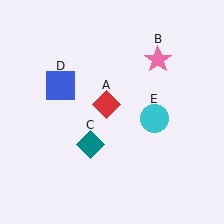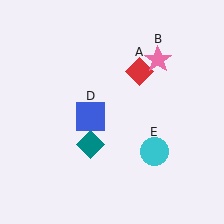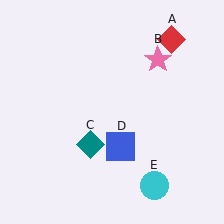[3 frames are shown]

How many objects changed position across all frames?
3 objects changed position: red diamond (object A), blue square (object D), cyan circle (object E).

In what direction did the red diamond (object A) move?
The red diamond (object A) moved up and to the right.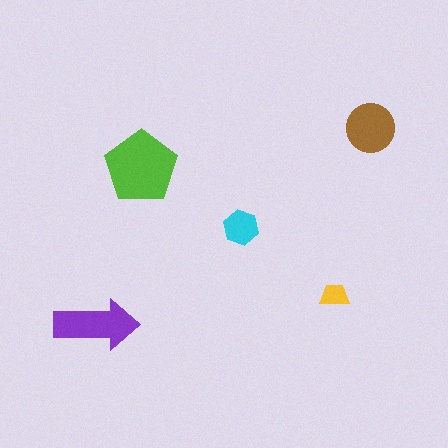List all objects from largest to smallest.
The lime pentagon, the purple arrow, the brown circle, the cyan hexagon, the yellow trapezoid.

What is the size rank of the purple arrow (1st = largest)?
2nd.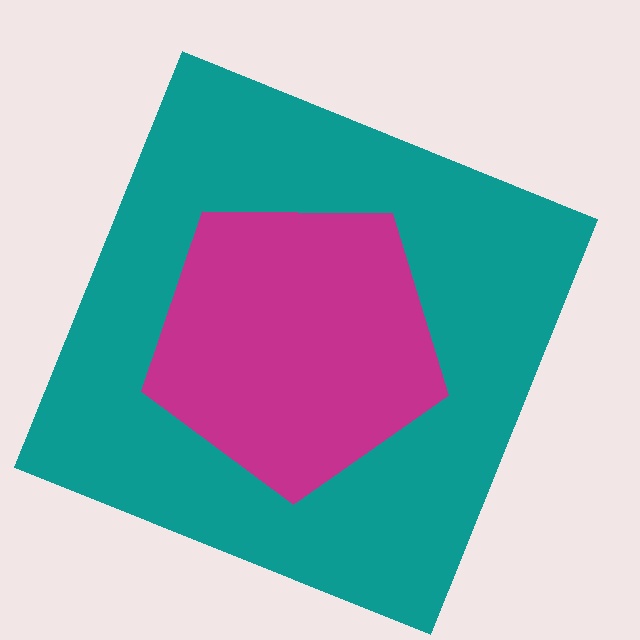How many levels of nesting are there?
2.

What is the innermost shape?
The magenta pentagon.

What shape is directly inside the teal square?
The magenta pentagon.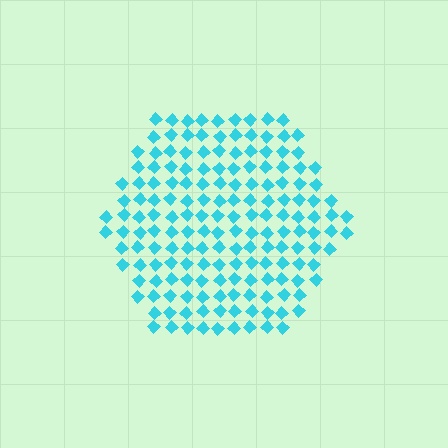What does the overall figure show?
The overall figure shows a hexagon.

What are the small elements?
The small elements are diamonds.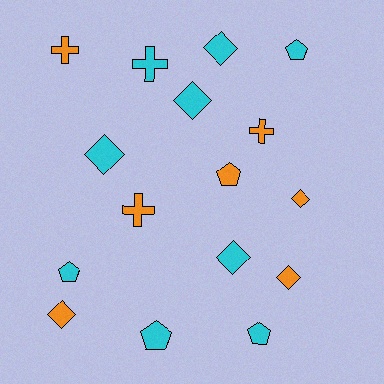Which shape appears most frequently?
Diamond, with 7 objects.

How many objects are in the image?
There are 16 objects.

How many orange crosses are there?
There are 3 orange crosses.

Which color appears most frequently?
Cyan, with 9 objects.